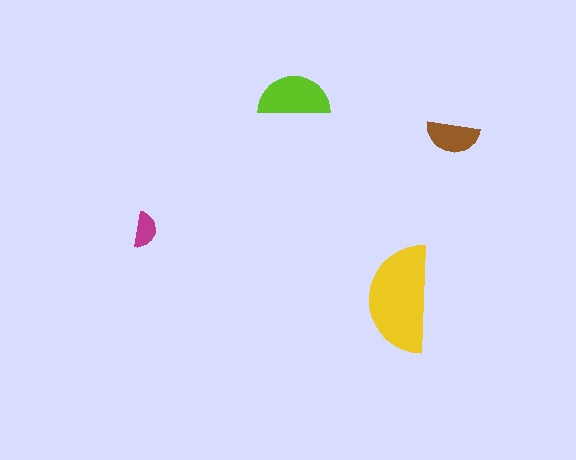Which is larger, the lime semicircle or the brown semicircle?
The lime one.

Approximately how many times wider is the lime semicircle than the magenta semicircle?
About 2 times wider.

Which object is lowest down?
The yellow semicircle is bottommost.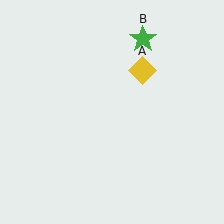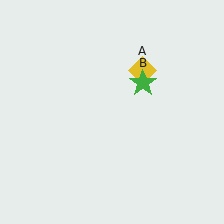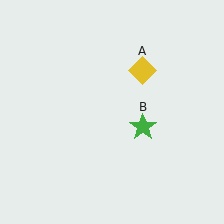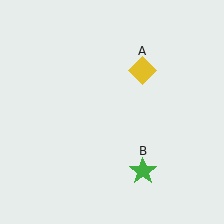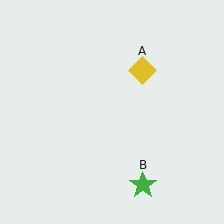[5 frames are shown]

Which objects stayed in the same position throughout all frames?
Yellow diamond (object A) remained stationary.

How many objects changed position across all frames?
1 object changed position: green star (object B).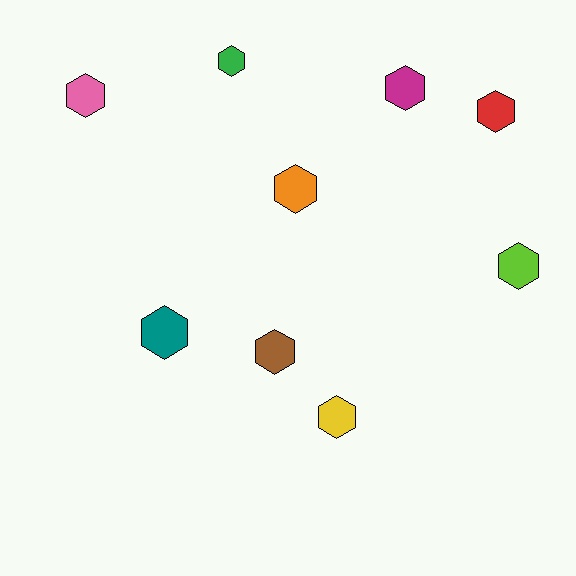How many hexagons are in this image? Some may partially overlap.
There are 9 hexagons.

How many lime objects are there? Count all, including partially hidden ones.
There is 1 lime object.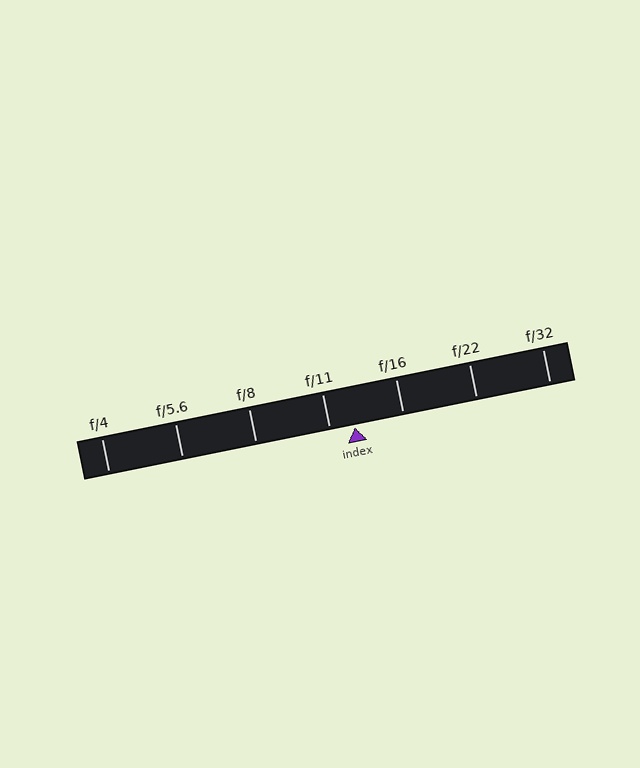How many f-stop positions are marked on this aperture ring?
There are 7 f-stop positions marked.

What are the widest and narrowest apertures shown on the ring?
The widest aperture shown is f/4 and the narrowest is f/32.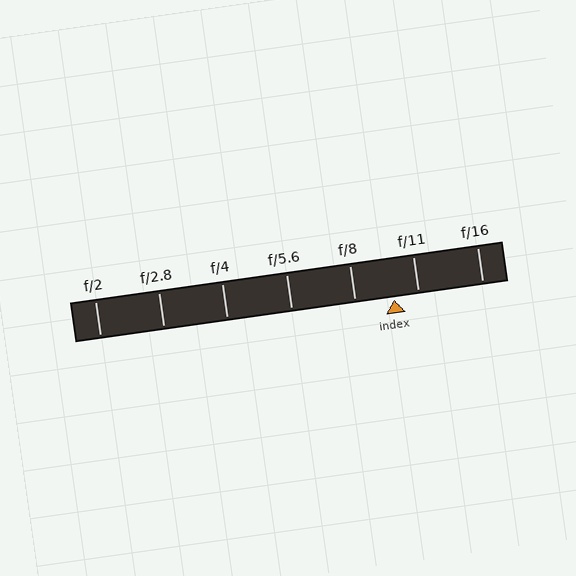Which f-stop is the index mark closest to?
The index mark is closest to f/11.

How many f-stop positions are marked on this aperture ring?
There are 7 f-stop positions marked.